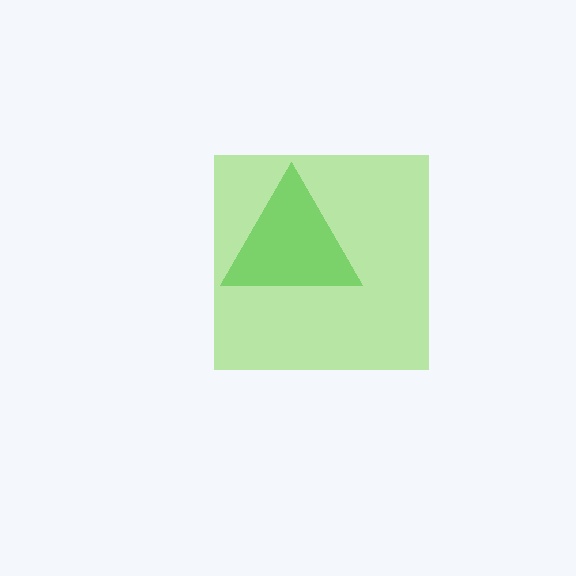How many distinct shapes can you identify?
There are 2 distinct shapes: a green triangle, a lime square.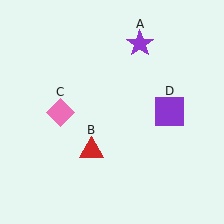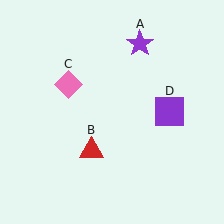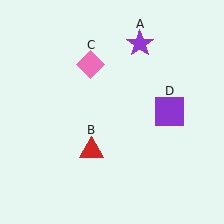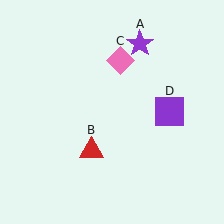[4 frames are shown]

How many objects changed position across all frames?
1 object changed position: pink diamond (object C).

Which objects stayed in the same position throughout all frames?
Purple star (object A) and red triangle (object B) and purple square (object D) remained stationary.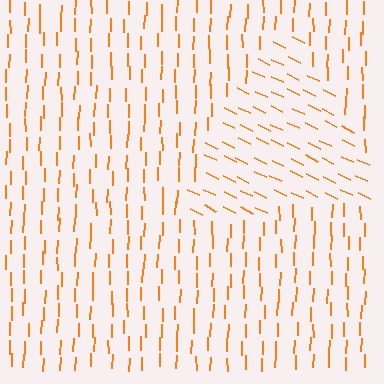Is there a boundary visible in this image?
Yes, there is a texture boundary formed by a change in line orientation.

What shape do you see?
I see a triangle.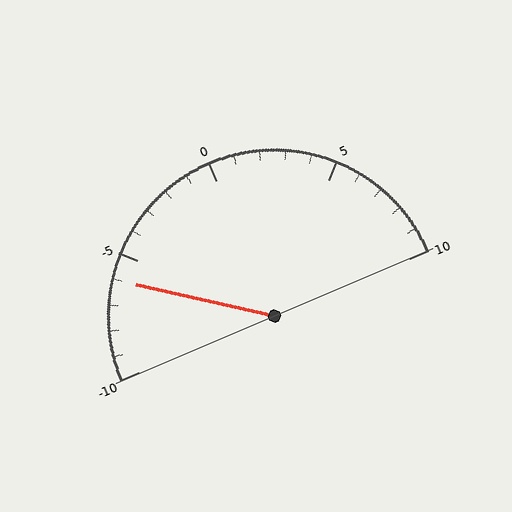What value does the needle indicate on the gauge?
The needle indicates approximately -6.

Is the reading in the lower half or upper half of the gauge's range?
The reading is in the lower half of the range (-10 to 10).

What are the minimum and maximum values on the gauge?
The gauge ranges from -10 to 10.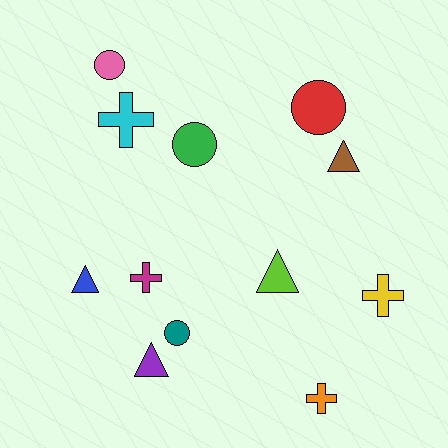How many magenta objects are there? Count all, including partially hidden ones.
There is 1 magenta object.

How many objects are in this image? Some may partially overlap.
There are 12 objects.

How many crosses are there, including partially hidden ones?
There are 4 crosses.